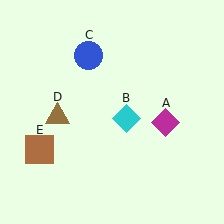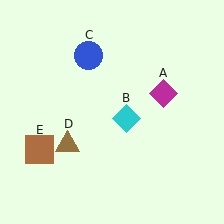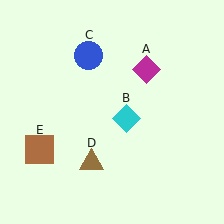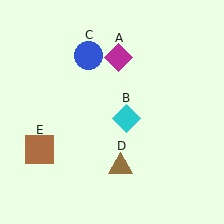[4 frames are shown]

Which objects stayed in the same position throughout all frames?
Cyan diamond (object B) and blue circle (object C) and brown square (object E) remained stationary.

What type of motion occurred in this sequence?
The magenta diamond (object A), brown triangle (object D) rotated counterclockwise around the center of the scene.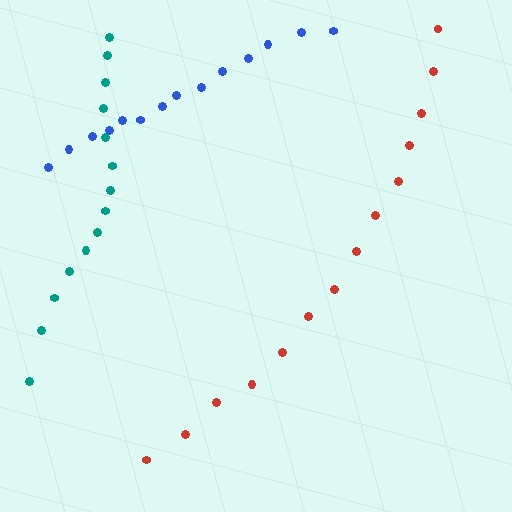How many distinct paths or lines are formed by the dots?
There are 3 distinct paths.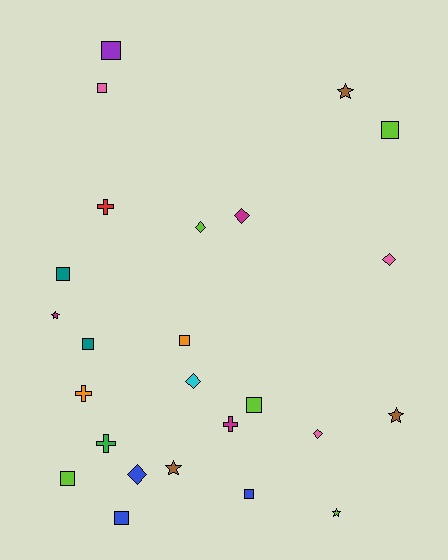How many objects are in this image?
There are 25 objects.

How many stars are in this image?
There are 5 stars.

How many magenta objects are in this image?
There are 3 magenta objects.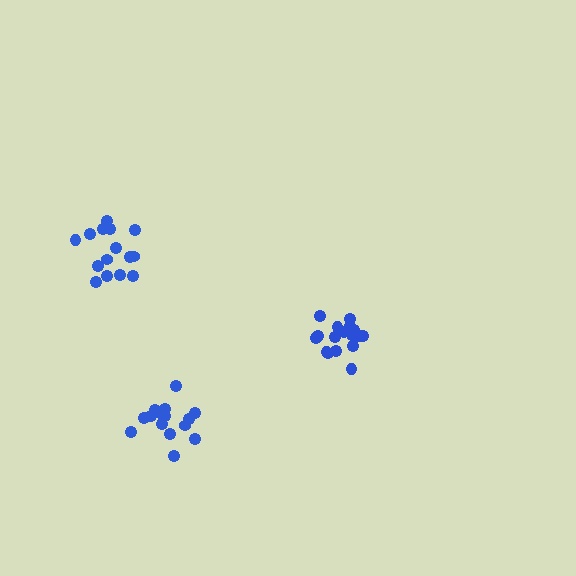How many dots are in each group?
Group 1: 17 dots, Group 2: 15 dots, Group 3: 15 dots (47 total).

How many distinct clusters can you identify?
There are 3 distinct clusters.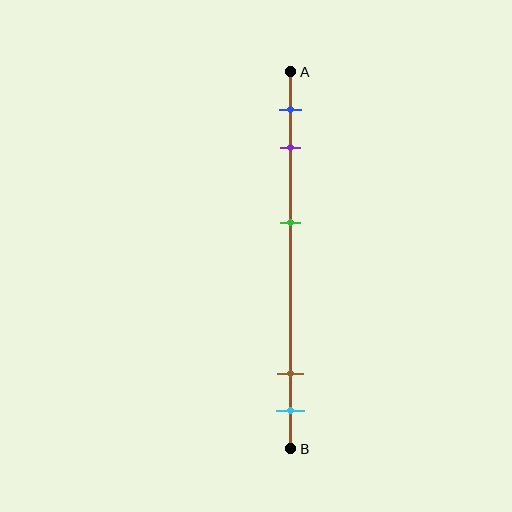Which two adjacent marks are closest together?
The brown and cyan marks are the closest adjacent pair.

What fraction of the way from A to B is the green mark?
The green mark is approximately 40% (0.4) of the way from A to B.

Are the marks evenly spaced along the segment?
No, the marks are not evenly spaced.